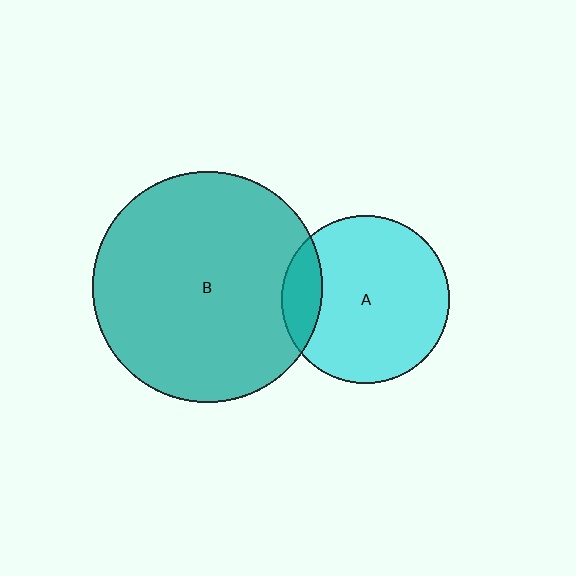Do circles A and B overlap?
Yes.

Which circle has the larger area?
Circle B (teal).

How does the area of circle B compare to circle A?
Approximately 1.9 times.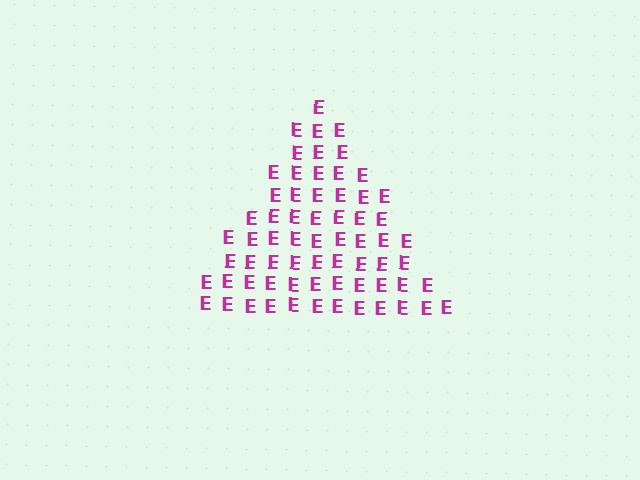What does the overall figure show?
The overall figure shows a triangle.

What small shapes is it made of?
It is made of small letter E's.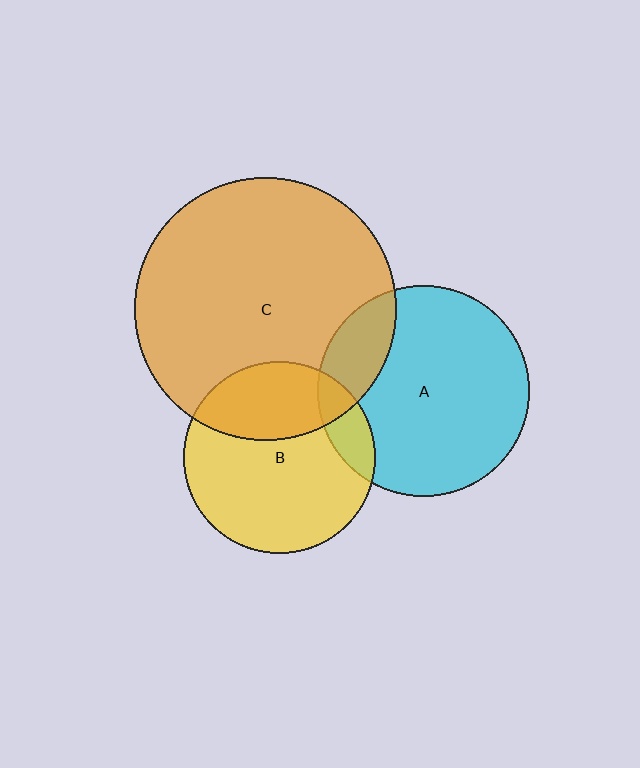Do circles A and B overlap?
Yes.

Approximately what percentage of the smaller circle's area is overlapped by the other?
Approximately 15%.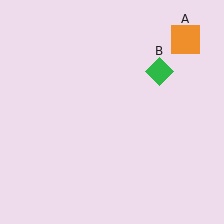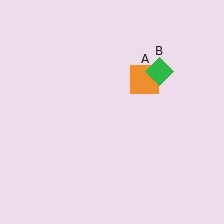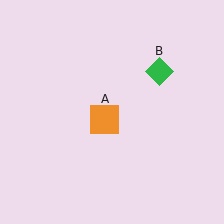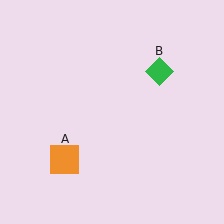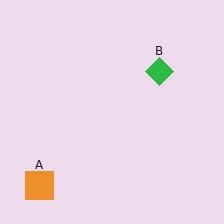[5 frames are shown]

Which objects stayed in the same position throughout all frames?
Green diamond (object B) remained stationary.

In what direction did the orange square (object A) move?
The orange square (object A) moved down and to the left.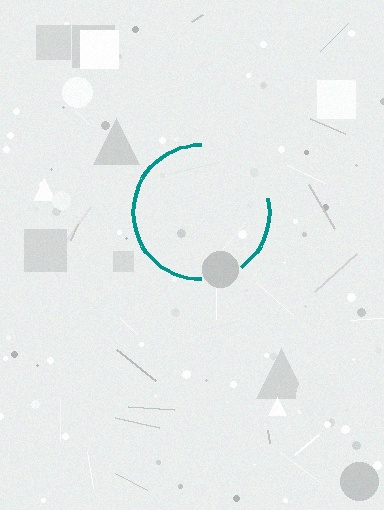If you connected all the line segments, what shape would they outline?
They would outline a circle.